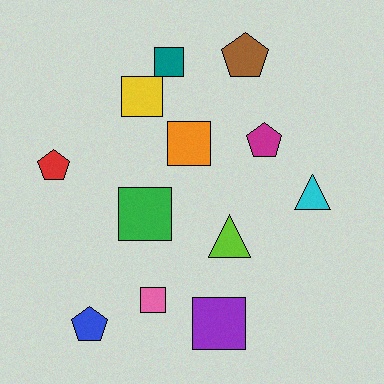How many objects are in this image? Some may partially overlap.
There are 12 objects.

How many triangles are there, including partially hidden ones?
There are 2 triangles.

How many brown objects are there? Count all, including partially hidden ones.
There is 1 brown object.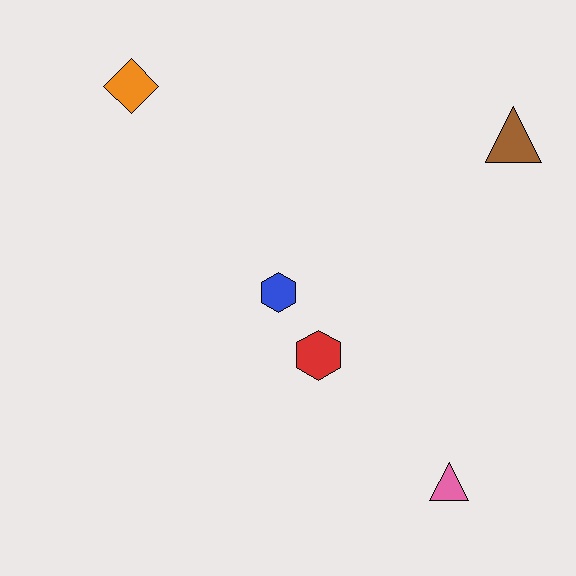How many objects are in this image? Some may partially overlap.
There are 5 objects.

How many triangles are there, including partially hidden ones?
There are 2 triangles.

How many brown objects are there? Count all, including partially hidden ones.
There is 1 brown object.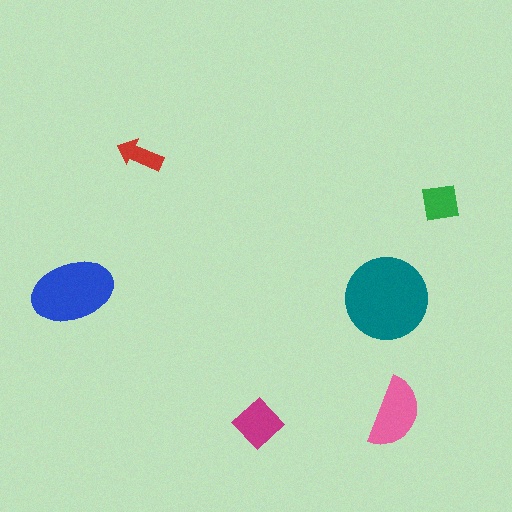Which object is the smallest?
The red arrow.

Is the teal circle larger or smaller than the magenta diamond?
Larger.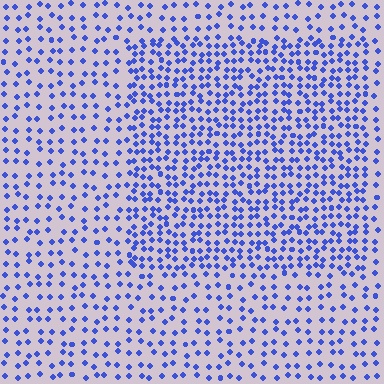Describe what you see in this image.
The image contains small blue elements arranged at two different densities. A rectangle-shaped region is visible where the elements are more densely packed than the surrounding area.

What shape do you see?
I see a rectangle.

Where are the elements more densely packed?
The elements are more densely packed inside the rectangle boundary.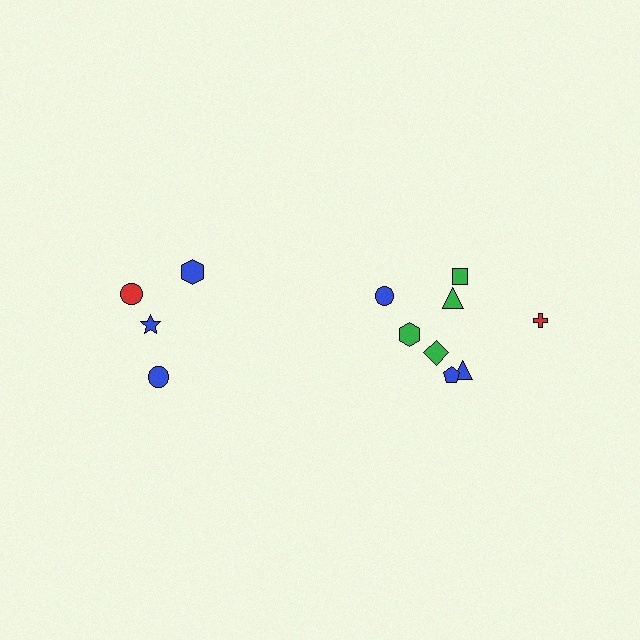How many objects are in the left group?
There are 4 objects.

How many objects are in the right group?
There are 8 objects.